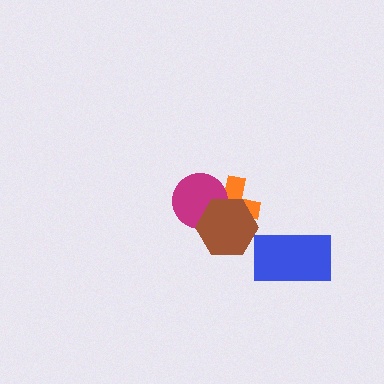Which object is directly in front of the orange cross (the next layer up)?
The magenta circle is directly in front of the orange cross.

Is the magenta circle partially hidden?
Yes, it is partially covered by another shape.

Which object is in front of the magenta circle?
The brown hexagon is in front of the magenta circle.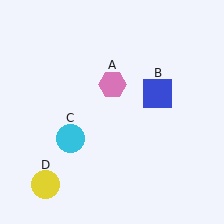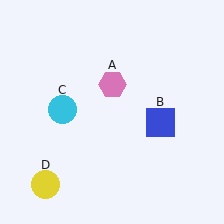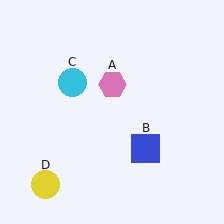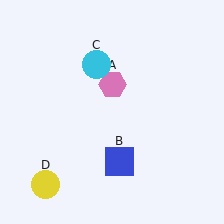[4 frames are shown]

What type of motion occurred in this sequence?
The blue square (object B), cyan circle (object C) rotated clockwise around the center of the scene.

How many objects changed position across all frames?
2 objects changed position: blue square (object B), cyan circle (object C).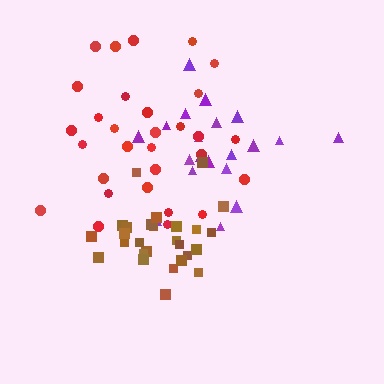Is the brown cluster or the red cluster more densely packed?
Brown.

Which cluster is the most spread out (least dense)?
Red.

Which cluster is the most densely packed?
Brown.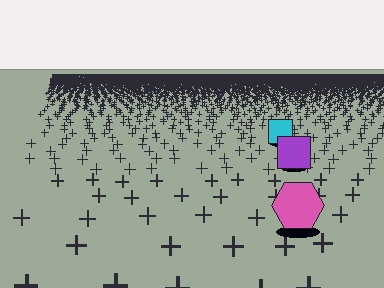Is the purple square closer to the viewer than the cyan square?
Yes. The purple square is closer — you can tell from the texture gradient: the ground texture is coarser near it.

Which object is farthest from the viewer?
The cyan square is farthest from the viewer. It appears smaller and the ground texture around it is denser.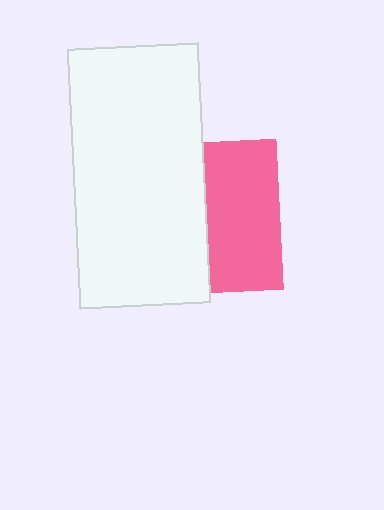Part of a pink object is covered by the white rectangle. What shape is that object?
It is a square.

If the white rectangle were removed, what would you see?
You would see the complete pink square.